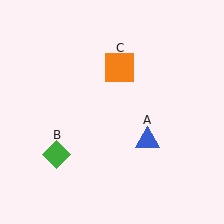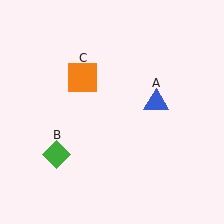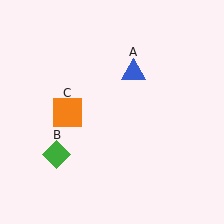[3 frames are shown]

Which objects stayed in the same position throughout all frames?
Green diamond (object B) remained stationary.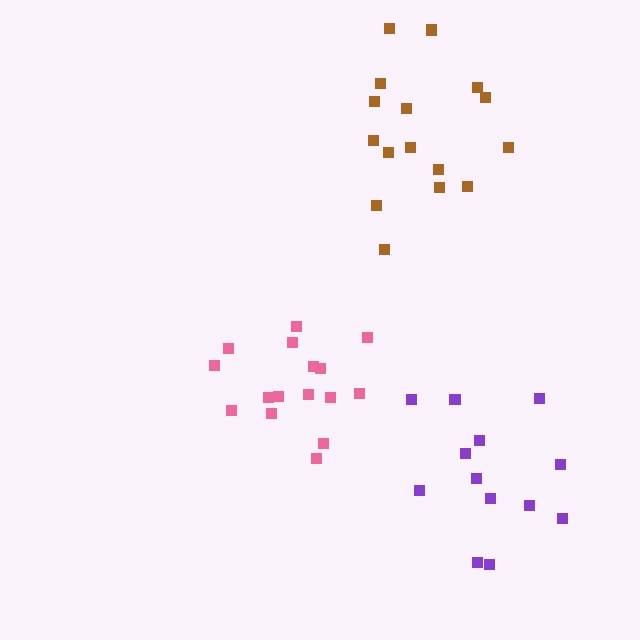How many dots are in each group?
Group 1: 16 dots, Group 2: 13 dots, Group 3: 16 dots (45 total).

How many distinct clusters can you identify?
There are 3 distinct clusters.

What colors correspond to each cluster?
The clusters are colored: pink, purple, brown.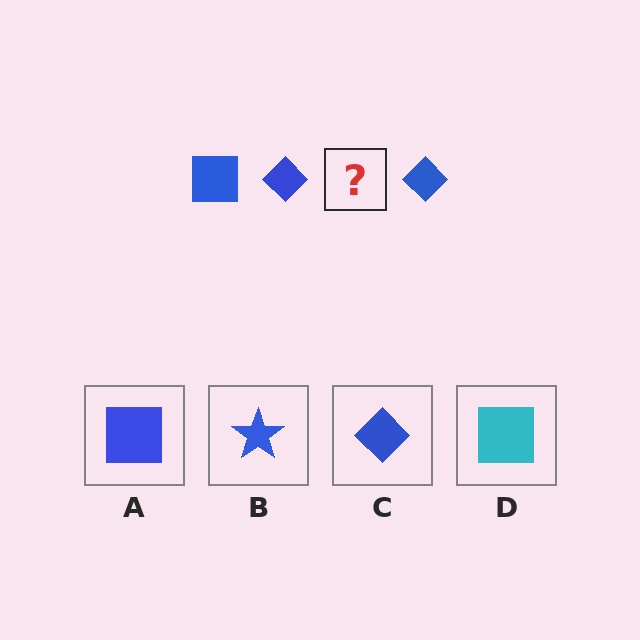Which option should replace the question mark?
Option A.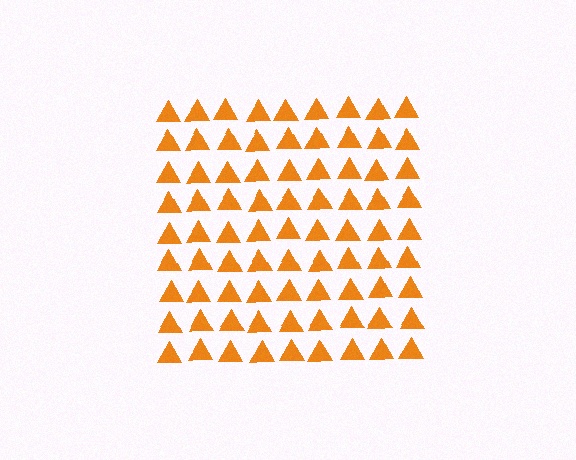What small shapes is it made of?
It is made of small triangles.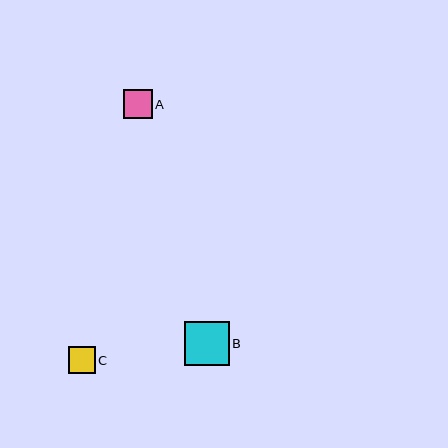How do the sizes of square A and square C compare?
Square A and square C are approximately the same size.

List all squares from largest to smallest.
From largest to smallest: B, A, C.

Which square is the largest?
Square B is the largest with a size of approximately 44 pixels.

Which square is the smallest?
Square C is the smallest with a size of approximately 27 pixels.